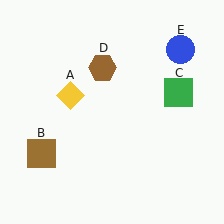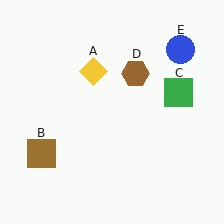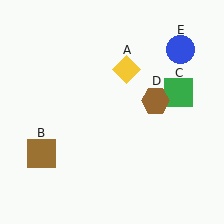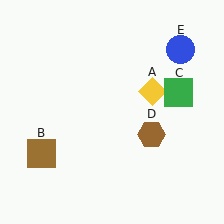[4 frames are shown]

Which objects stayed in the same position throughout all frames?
Brown square (object B) and green square (object C) and blue circle (object E) remained stationary.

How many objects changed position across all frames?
2 objects changed position: yellow diamond (object A), brown hexagon (object D).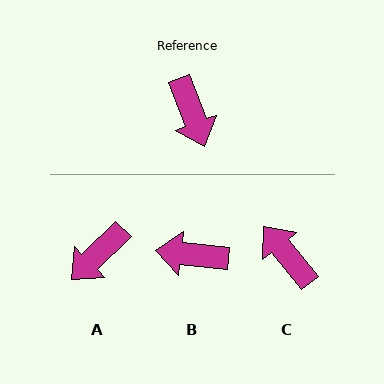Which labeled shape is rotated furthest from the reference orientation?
C, about 162 degrees away.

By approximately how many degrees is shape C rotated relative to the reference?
Approximately 162 degrees clockwise.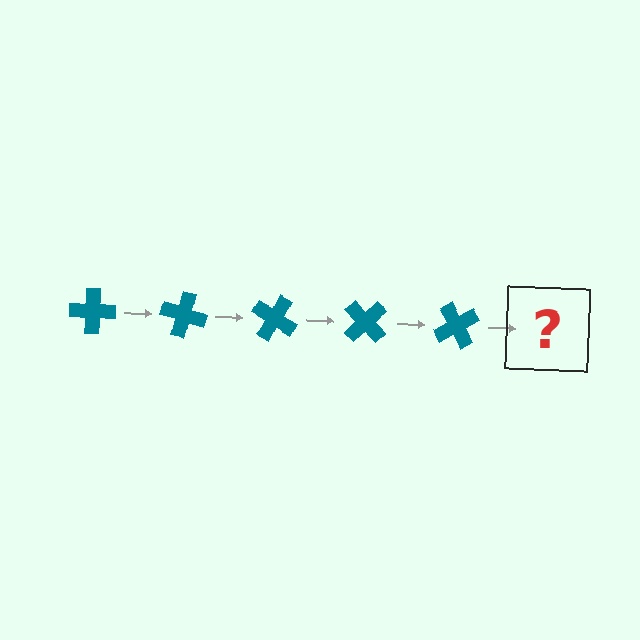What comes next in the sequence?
The next element should be a teal cross rotated 75 degrees.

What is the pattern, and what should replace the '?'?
The pattern is that the cross rotates 15 degrees each step. The '?' should be a teal cross rotated 75 degrees.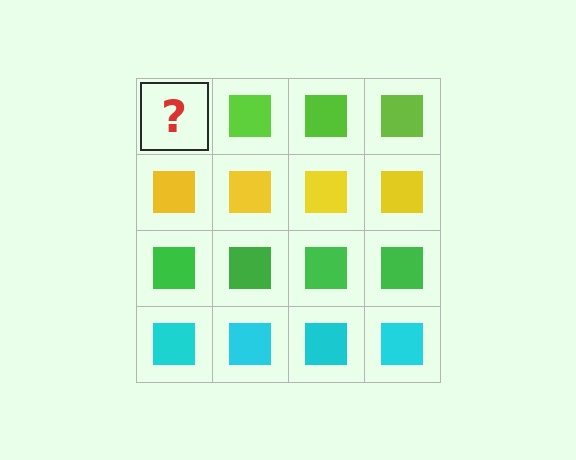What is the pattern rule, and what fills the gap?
The rule is that each row has a consistent color. The gap should be filled with a lime square.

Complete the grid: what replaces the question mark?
The question mark should be replaced with a lime square.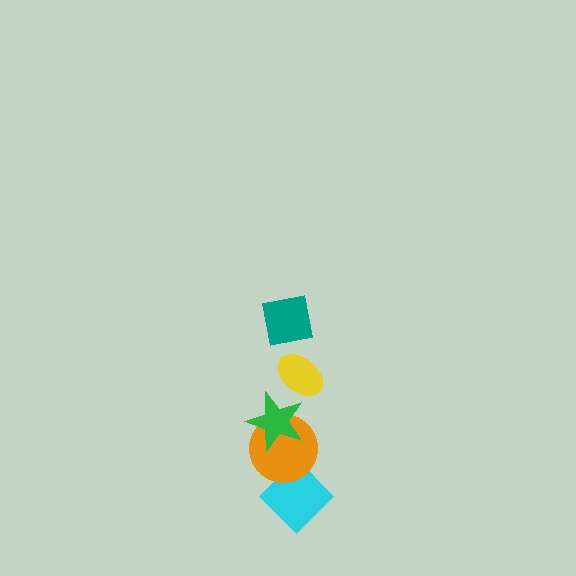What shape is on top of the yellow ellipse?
The teal square is on top of the yellow ellipse.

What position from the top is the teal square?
The teal square is 1st from the top.